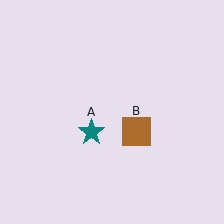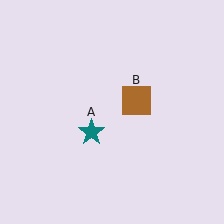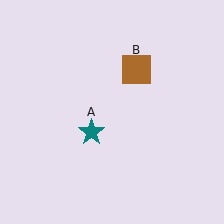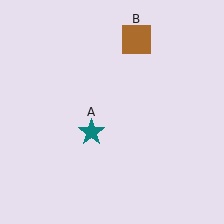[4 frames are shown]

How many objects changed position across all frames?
1 object changed position: brown square (object B).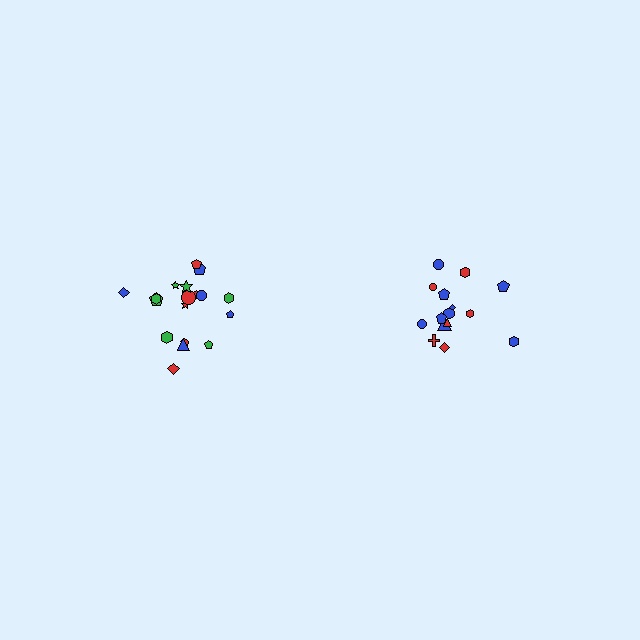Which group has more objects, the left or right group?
The left group.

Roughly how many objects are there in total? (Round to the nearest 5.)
Roughly 35 objects in total.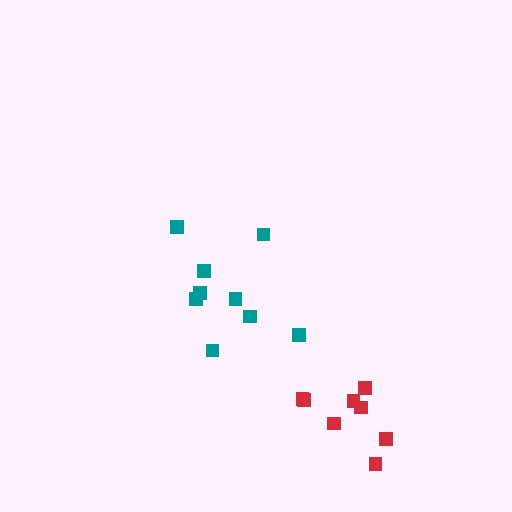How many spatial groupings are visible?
There are 2 spatial groupings.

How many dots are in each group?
Group 1: 8 dots, Group 2: 9 dots (17 total).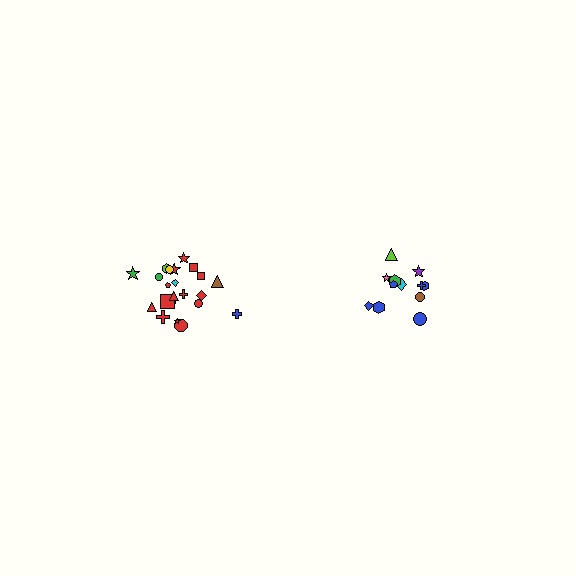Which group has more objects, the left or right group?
The left group.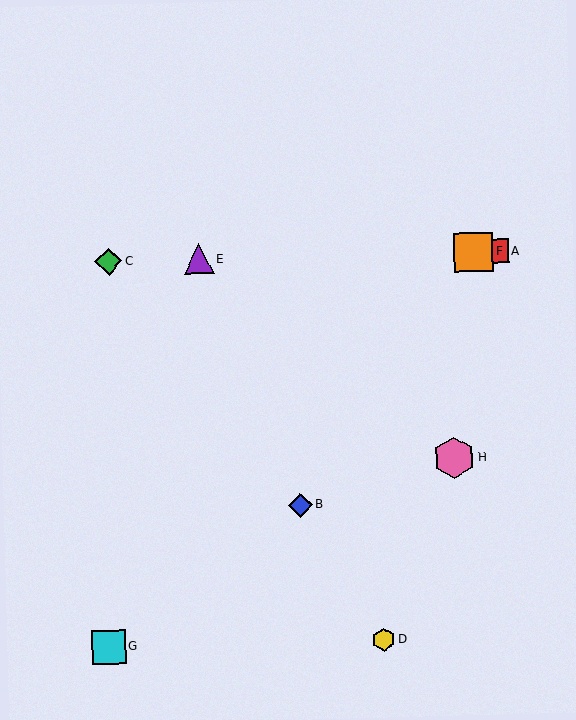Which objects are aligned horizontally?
Objects A, C, E, F are aligned horizontally.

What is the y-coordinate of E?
Object E is at y≈259.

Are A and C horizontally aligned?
Yes, both are at y≈251.